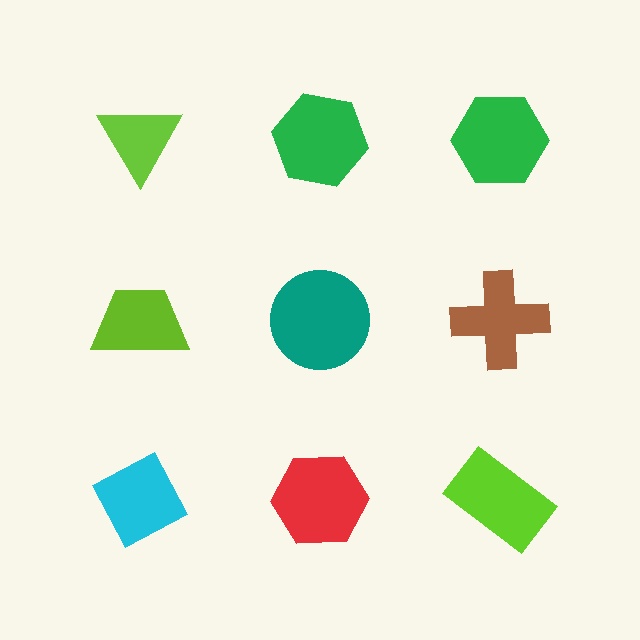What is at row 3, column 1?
A cyan diamond.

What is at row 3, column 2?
A red hexagon.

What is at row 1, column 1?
A lime triangle.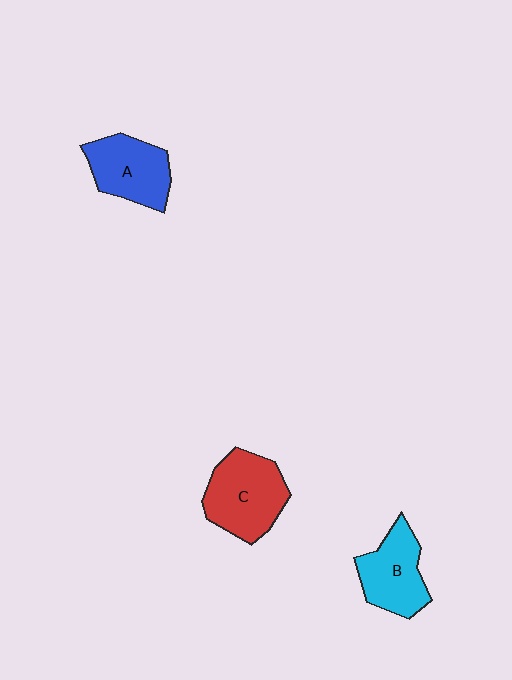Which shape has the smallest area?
Shape B (cyan).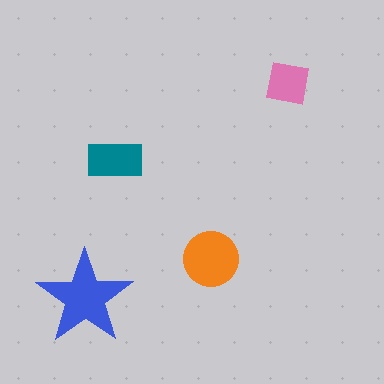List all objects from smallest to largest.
The pink square, the teal rectangle, the orange circle, the blue star.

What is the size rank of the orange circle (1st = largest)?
2nd.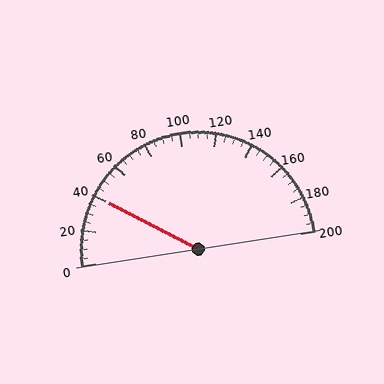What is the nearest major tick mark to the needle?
The nearest major tick mark is 40.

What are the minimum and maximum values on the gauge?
The gauge ranges from 0 to 200.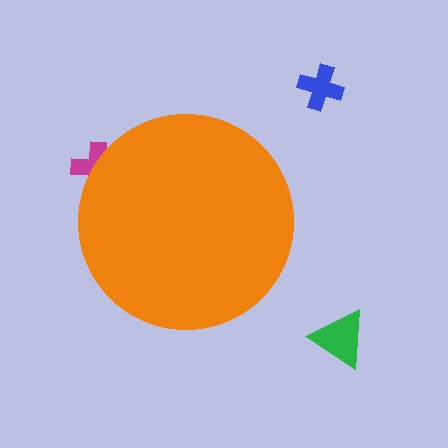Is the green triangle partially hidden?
No, the green triangle is fully visible.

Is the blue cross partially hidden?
No, the blue cross is fully visible.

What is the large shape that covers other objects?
An orange circle.